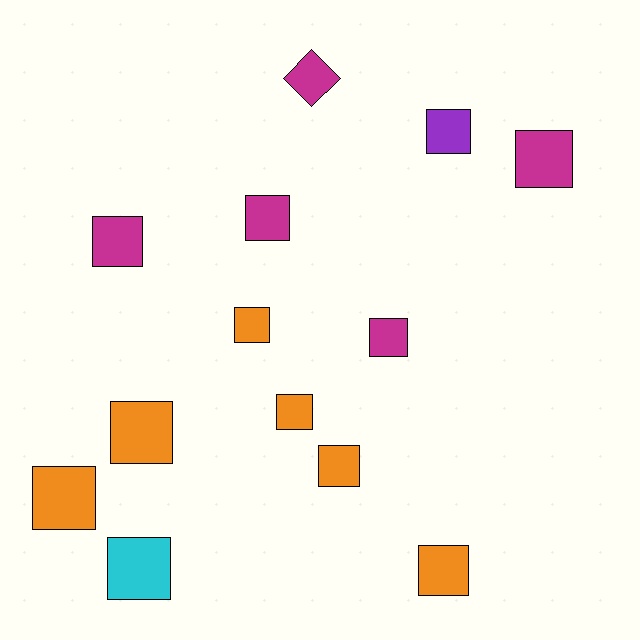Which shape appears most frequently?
Square, with 12 objects.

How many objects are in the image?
There are 13 objects.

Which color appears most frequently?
Orange, with 6 objects.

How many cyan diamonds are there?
There are no cyan diamonds.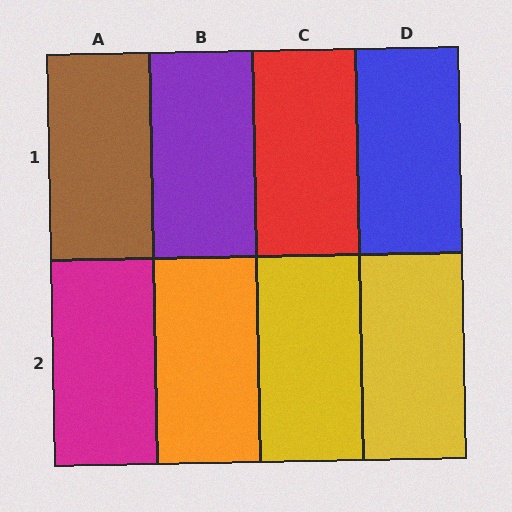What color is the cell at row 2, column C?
Yellow.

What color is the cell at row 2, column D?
Yellow.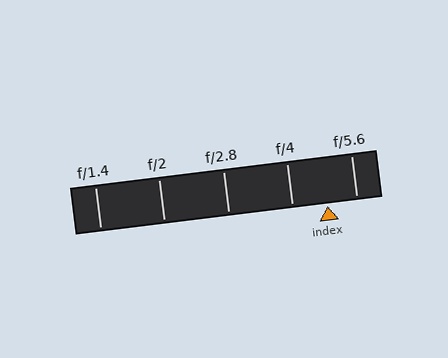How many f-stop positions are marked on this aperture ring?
There are 5 f-stop positions marked.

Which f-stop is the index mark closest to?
The index mark is closest to f/5.6.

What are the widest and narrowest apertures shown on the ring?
The widest aperture shown is f/1.4 and the narrowest is f/5.6.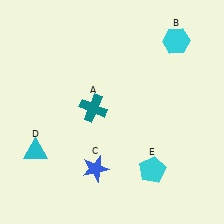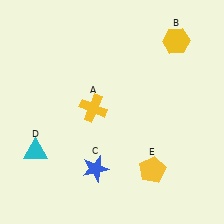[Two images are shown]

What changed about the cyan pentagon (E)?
In Image 1, E is cyan. In Image 2, it changed to yellow.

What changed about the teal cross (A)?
In Image 1, A is teal. In Image 2, it changed to yellow.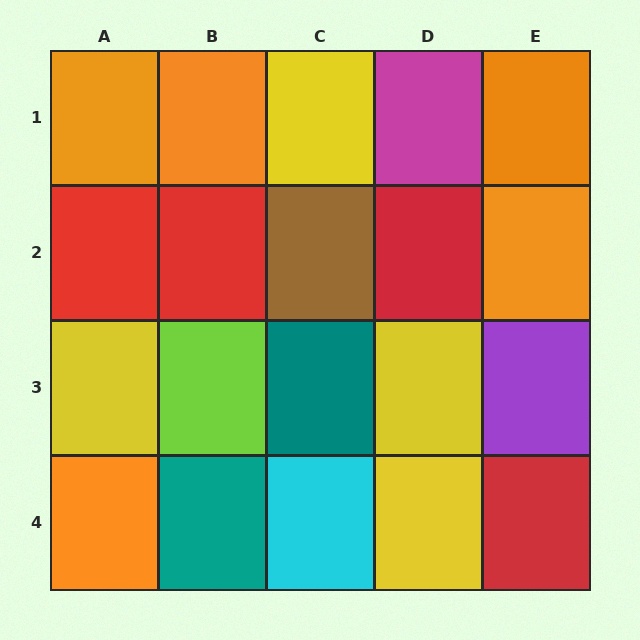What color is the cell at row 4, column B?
Teal.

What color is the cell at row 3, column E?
Purple.